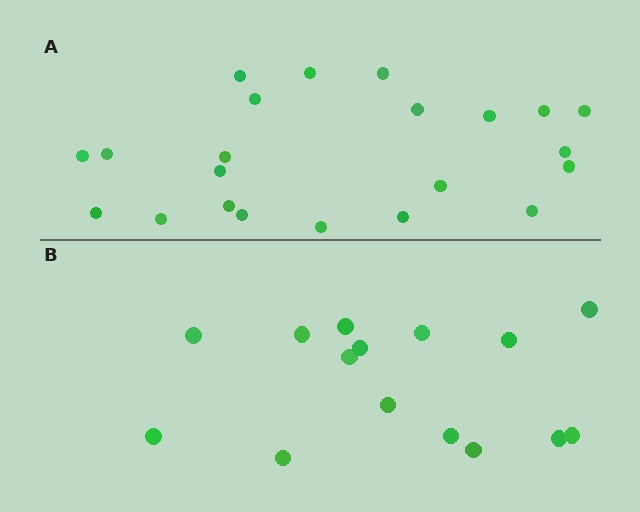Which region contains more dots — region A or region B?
Region A (the top region) has more dots.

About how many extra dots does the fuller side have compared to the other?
Region A has roughly 8 or so more dots than region B.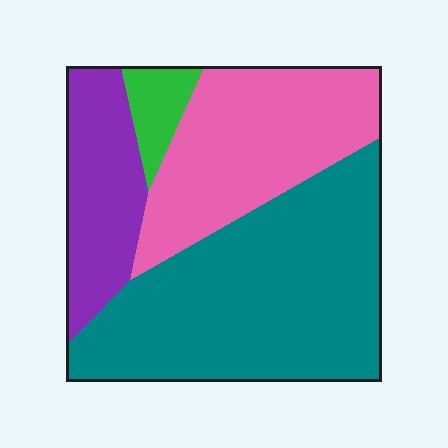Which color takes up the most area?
Teal, at roughly 50%.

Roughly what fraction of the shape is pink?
Pink takes up between a quarter and a half of the shape.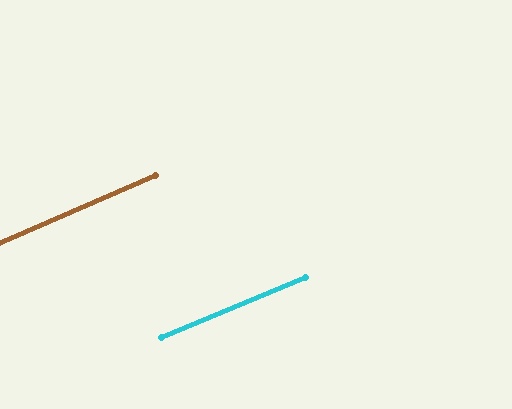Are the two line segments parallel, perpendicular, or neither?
Parallel — their directions differ by only 0.8°.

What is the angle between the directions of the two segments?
Approximately 1 degree.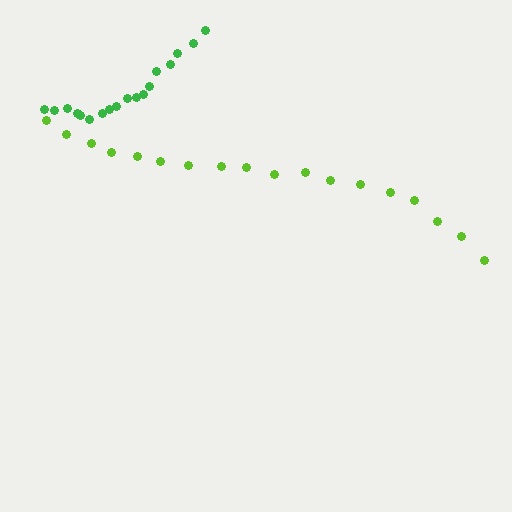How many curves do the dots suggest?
There are 2 distinct paths.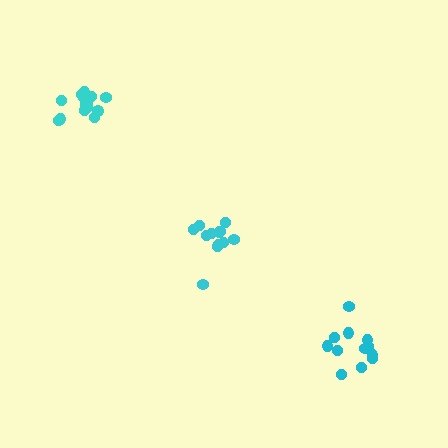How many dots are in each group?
Group 1: 12 dots, Group 2: 12 dots, Group 3: 14 dots (38 total).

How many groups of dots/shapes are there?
There are 3 groups.